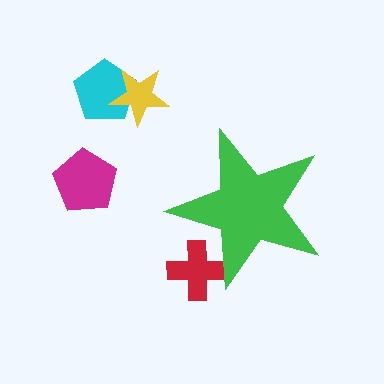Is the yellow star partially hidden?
No, the yellow star is fully visible.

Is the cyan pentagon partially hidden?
No, the cyan pentagon is fully visible.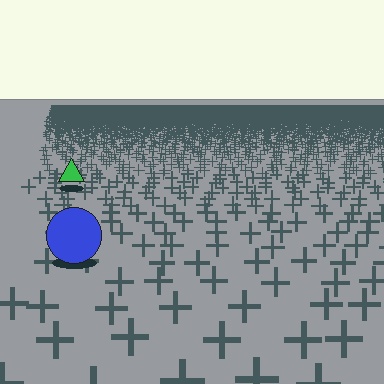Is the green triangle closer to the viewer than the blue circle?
No. The blue circle is closer — you can tell from the texture gradient: the ground texture is coarser near it.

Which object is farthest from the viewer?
The green triangle is farthest from the viewer. It appears smaller and the ground texture around it is denser.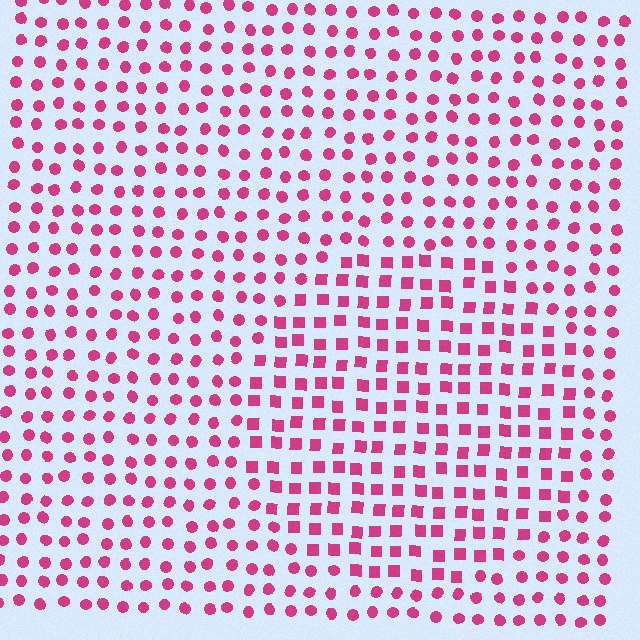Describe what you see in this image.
The image is filled with small magenta elements arranged in a uniform grid. A circle-shaped region contains squares, while the surrounding area contains circles. The boundary is defined purely by the change in element shape.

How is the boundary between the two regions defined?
The boundary is defined by a change in element shape: squares inside vs. circles outside. All elements share the same color and spacing.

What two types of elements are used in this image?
The image uses squares inside the circle region and circles outside it.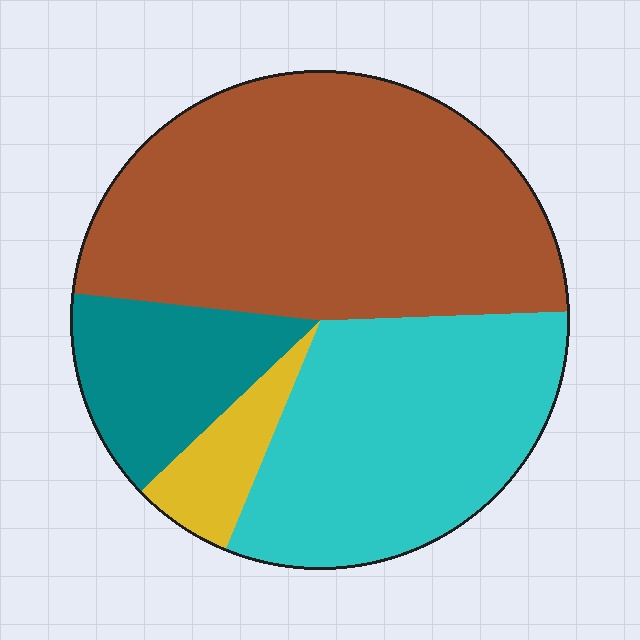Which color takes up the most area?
Brown, at roughly 50%.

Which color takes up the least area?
Yellow, at roughly 5%.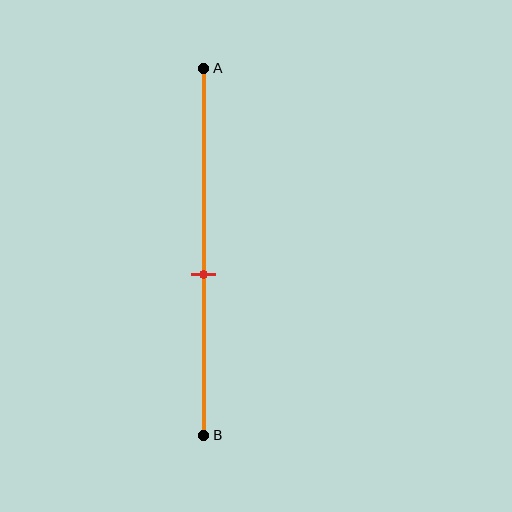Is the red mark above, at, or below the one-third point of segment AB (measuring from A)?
The red mark is below the one-third point of segment AB.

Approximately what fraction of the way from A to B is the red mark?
The red mark is approximately 55% of the way from A to B.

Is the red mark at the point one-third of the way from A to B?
No, the mark is at about 55% from A, not at the 33% one-third point.